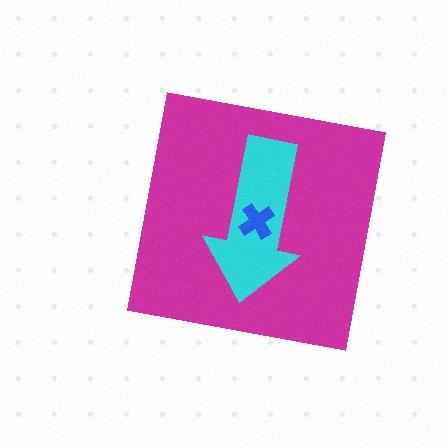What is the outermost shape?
The magenta square.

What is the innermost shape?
The blue cross.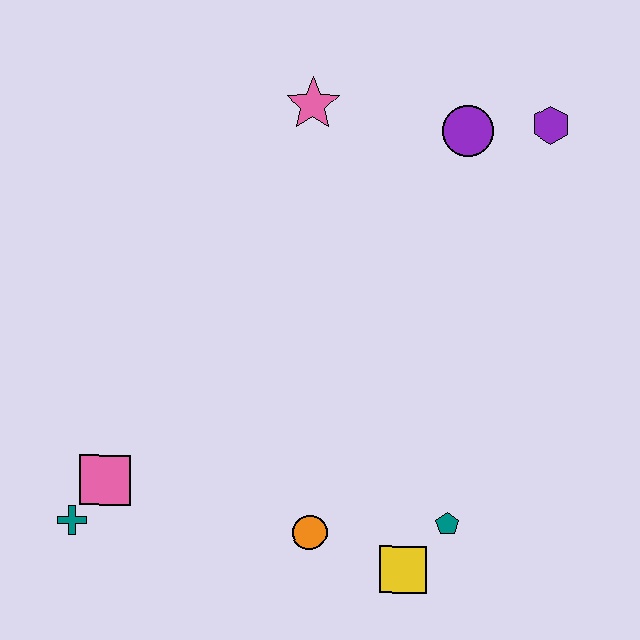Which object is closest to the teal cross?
The pink square is closest to the teal cross.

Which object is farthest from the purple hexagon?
The teal cross is farthest from the purple hexagon.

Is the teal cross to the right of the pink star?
No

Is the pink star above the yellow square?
Yes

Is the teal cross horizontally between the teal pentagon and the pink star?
No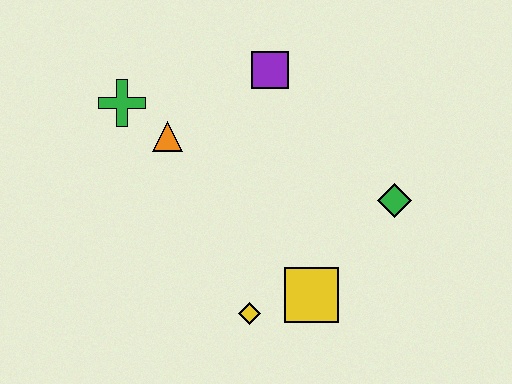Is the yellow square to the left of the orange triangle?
No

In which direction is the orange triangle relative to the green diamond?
The orange triangle is to the left of the green diamond.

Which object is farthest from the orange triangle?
The green diamond is farthest from the orange triangle.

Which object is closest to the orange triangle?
The green cross is closest to the orange triangle.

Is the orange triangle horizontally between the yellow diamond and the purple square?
No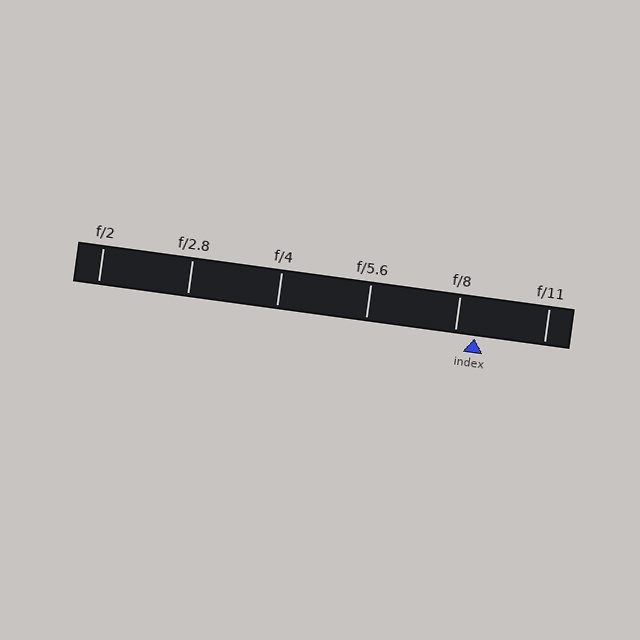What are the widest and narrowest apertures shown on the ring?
The widest aperture shown is f/2 and the narrowest is f/11.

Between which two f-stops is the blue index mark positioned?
The index mark is between f/8 and f/11.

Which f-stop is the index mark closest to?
The index mark is closest to f/8.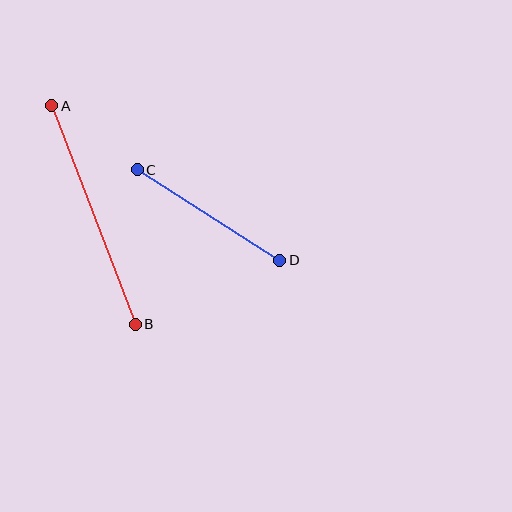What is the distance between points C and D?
The distance is approximately 169 pixels.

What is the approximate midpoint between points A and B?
The midpoint is at approximately (93, 215) pixels.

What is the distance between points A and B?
The distance is approximately 234 pixels.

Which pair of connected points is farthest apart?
Points A and B are farthest apart.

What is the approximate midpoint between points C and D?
The midpoint is at approximately (208, 215) pixels.